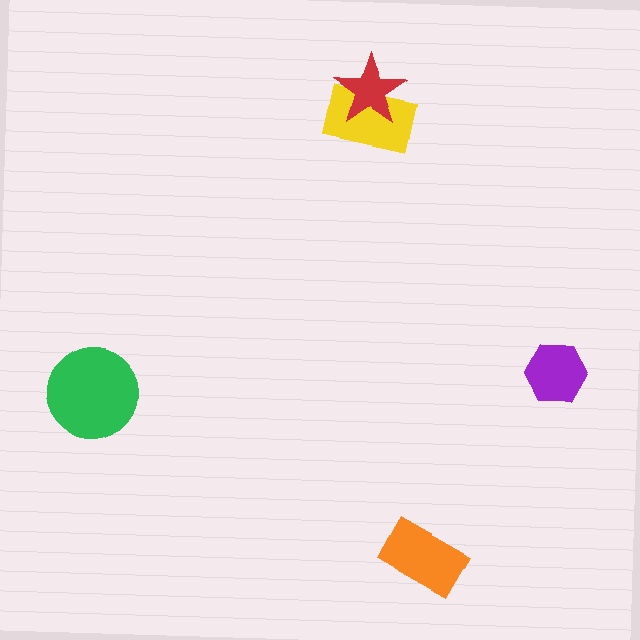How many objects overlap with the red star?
1 object overlaps with the red star.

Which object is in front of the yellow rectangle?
The red star is in front of the yellow rectangle.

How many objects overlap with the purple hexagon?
0 objects overlap with the purple hexagon.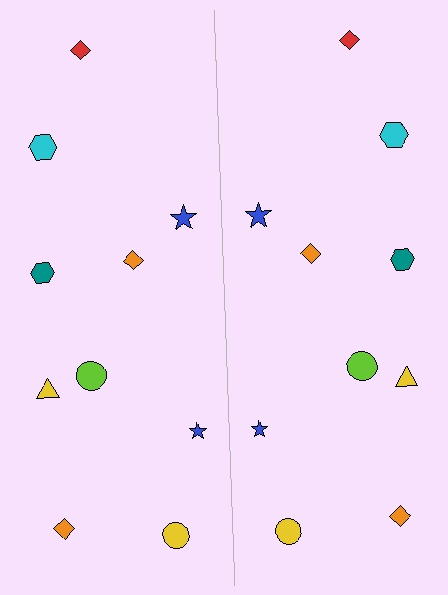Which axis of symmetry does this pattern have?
The pattern has a vertical axis of symmetry running through the center of the image.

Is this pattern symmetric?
Yes, this pattern has bilateral (reflection) symmetry.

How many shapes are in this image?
There are 20 shapes in this image.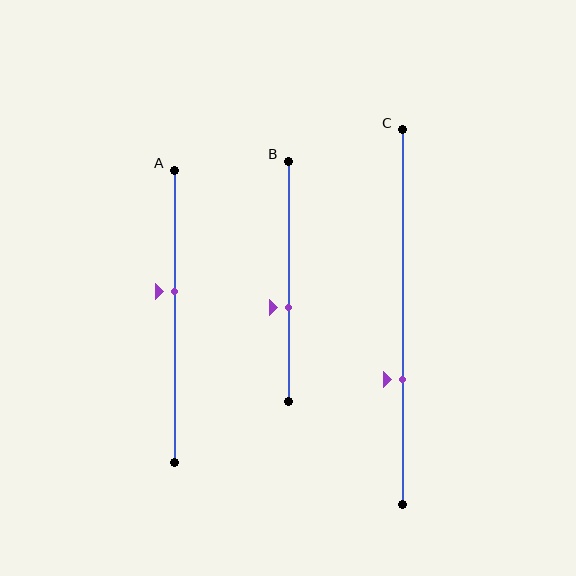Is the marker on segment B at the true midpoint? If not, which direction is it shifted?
No, the marker on segment B is shifted downward by about 11% of the segment length.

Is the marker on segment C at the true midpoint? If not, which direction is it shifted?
No, the marker on segment C is shifted downward by about 17% of the segment length.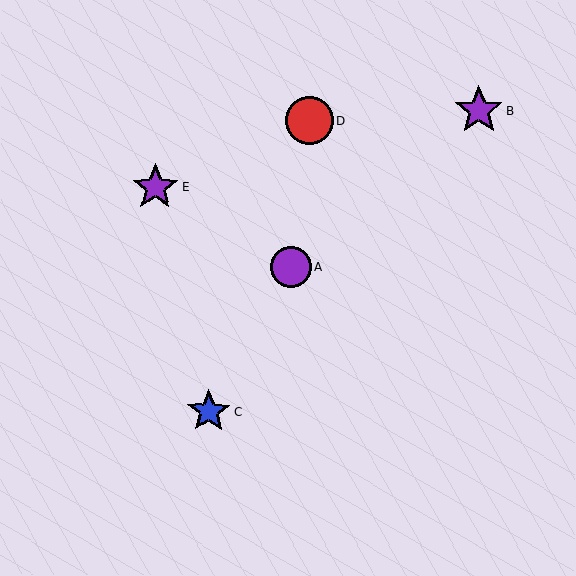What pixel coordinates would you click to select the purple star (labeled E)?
Click at (155, 188) to select the purple star E.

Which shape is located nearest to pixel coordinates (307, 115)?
The red circle (labeled D) at (309, 121) is nearest to that location.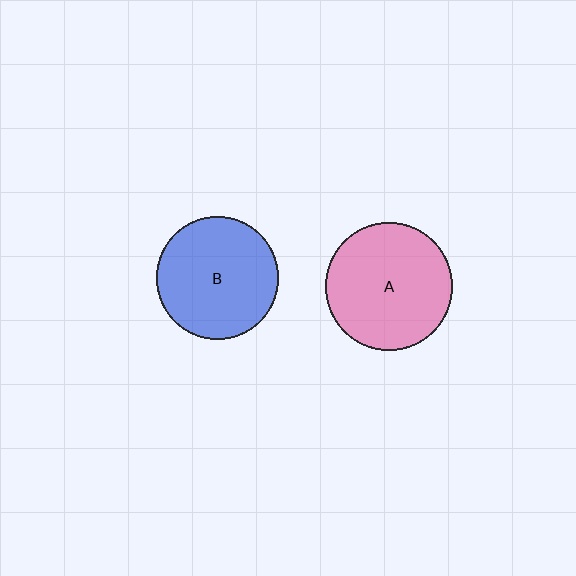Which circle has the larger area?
Circle A (pink).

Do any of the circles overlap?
No, none of the circles overlap.